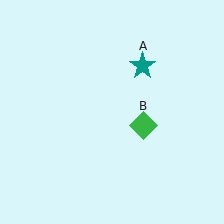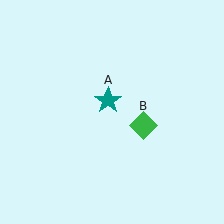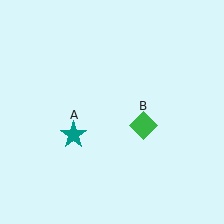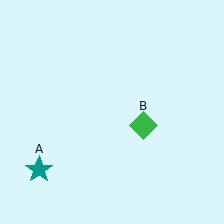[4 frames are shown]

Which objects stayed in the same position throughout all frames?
Green diamond (object B) remained stationary.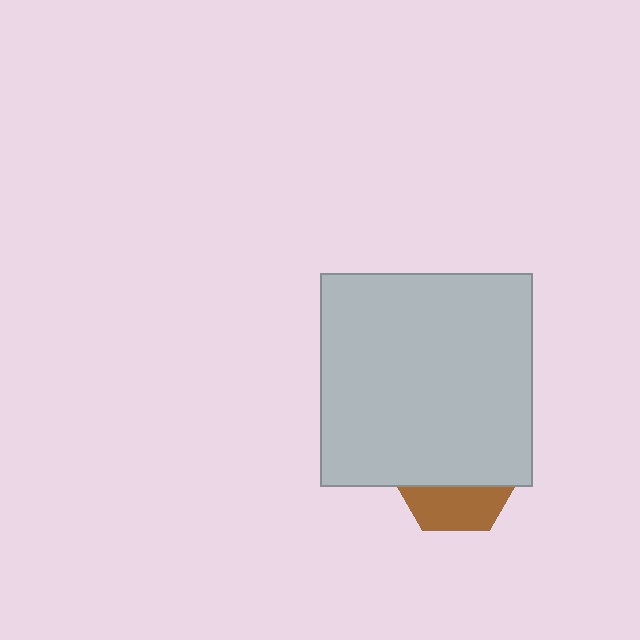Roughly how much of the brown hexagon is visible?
A small part of it is visible (roughly 34%).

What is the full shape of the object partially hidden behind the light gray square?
The partially hidden object is a brown hexagon.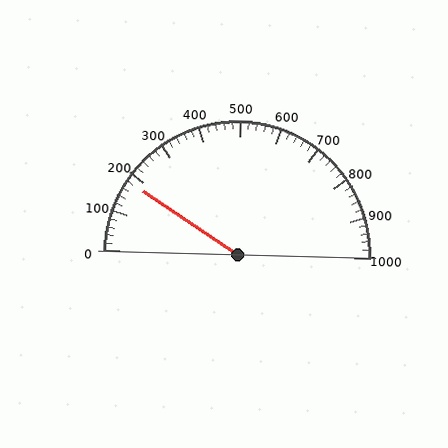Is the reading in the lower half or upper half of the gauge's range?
The reading is in the lower half of the range (0 to 1000).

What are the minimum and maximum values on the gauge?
The gauge ranges from 0 to 1000.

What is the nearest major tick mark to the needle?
The nearest major tick mark is 200.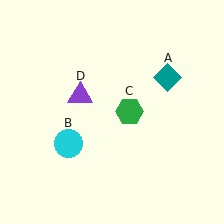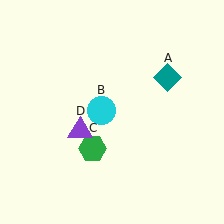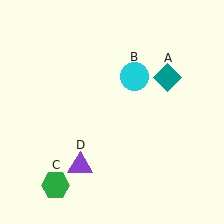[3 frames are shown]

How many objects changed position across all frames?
3 objects changed position: cyan circle (object B), green hexagon (object C), purple triangle (object D).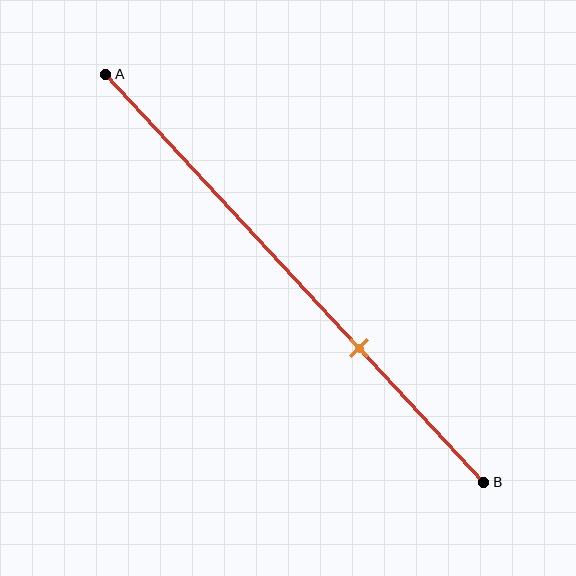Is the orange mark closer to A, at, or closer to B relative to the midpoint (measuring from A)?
The orange mark is closer to point B than the midpoint of segment AB.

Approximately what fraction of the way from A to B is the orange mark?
The orange mark is approximately 65% of the way from A to B.